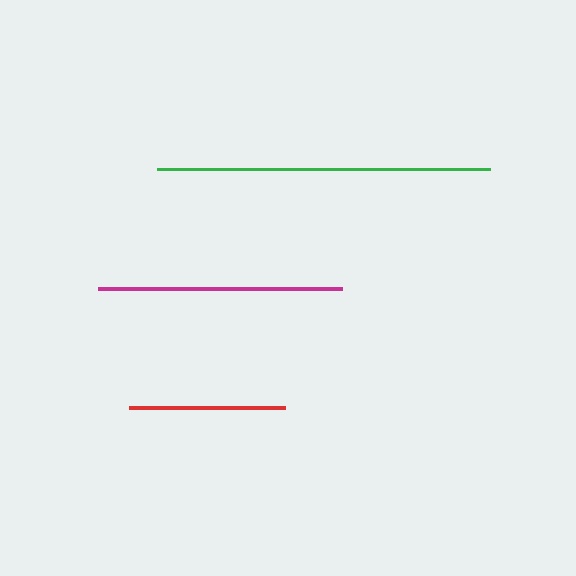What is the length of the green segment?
The green segment is approximately 334 pixels long.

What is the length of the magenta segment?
The magenta segment is approximately 244 pixels long.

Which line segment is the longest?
The green line is the longest at approximately 334 pixels.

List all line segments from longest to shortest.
From longest to shortest: green, magenta, red.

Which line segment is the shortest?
The red line is the shortest at approximately 156 pixels.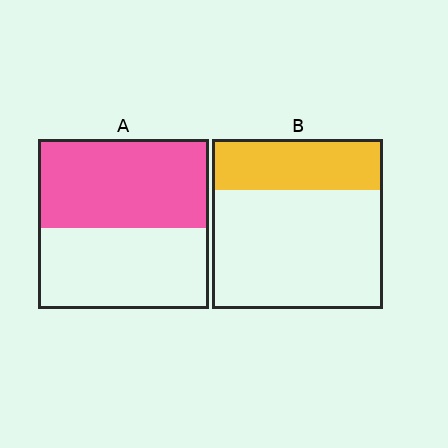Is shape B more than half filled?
No.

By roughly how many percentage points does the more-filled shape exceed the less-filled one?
By roughly 20 percentage points (A over B).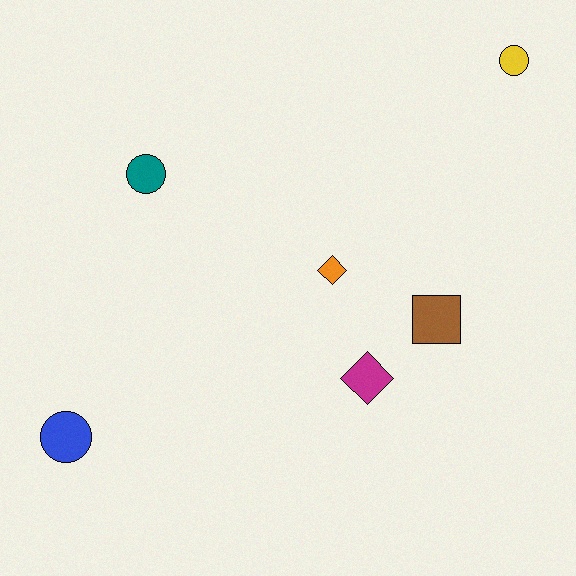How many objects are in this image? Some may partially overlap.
There are 6 objects.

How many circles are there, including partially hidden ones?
There are 3 circles.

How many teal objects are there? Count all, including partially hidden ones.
There is 1 teal object.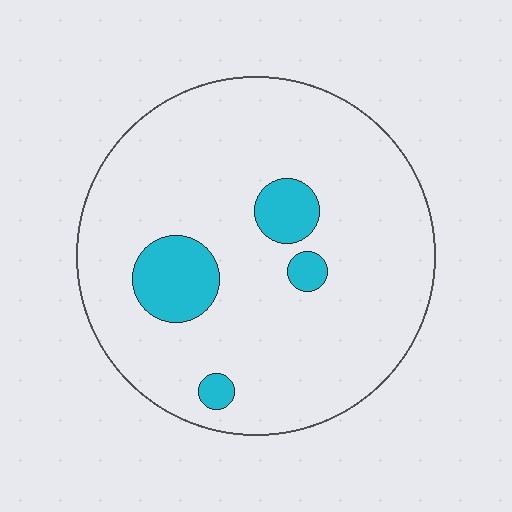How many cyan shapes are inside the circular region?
4.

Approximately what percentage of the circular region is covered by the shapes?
Approximately 10%.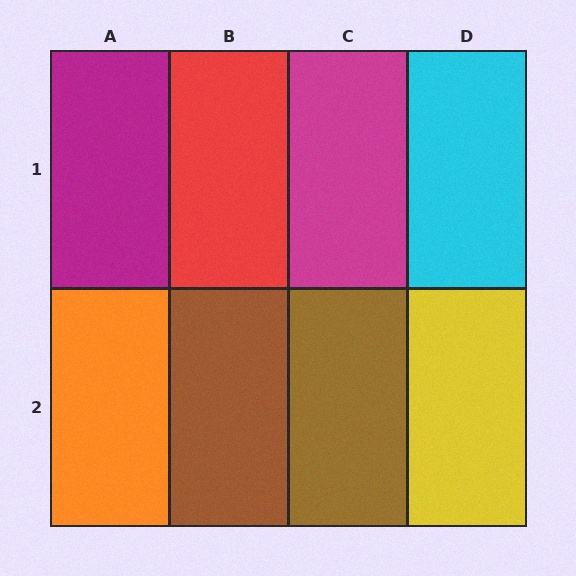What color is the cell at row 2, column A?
Orange.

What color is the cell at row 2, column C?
Brown.